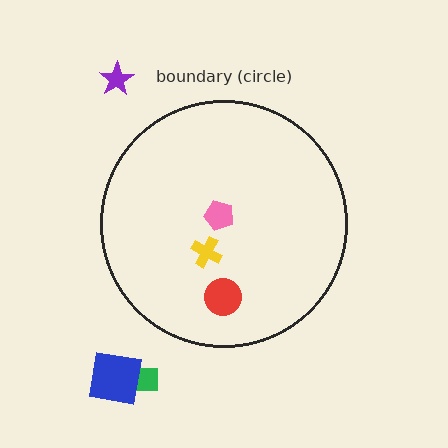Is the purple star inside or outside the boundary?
Outside.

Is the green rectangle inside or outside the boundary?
Outside.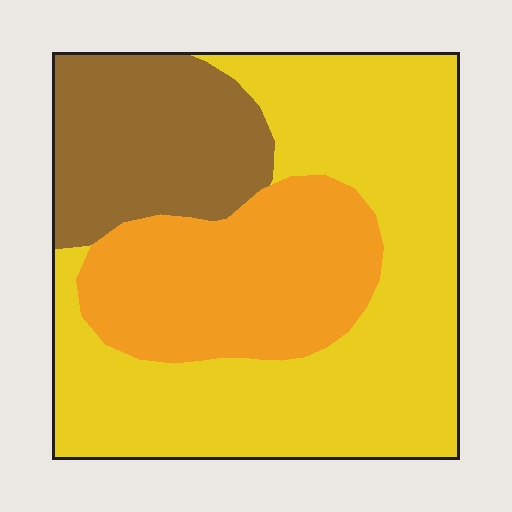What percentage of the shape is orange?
Orange covers around 25% of the shape.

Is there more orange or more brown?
Orange.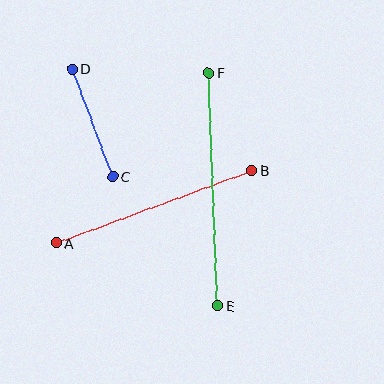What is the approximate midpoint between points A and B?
The midpoint is at approximately (154, 207) pixels.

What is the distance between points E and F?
The distance is approximately 233 pixels.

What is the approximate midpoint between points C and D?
The midpoint is at approximately (93, 123) pixels.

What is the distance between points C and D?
The distance is approximately 115 pixels.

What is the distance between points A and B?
The distance is approximately 209 pixels.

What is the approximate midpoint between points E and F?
The midpoint is at approximately (213, 189) pixels.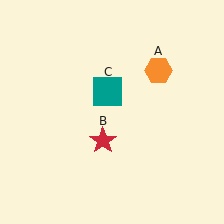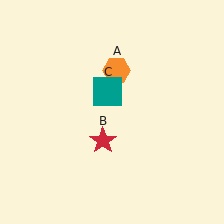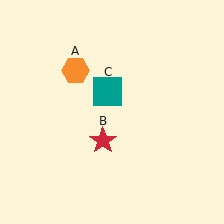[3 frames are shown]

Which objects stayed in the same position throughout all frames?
Red star (object B) and teal square (object C) remained stationary.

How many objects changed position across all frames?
1 object changed position: orange hexagon (object A).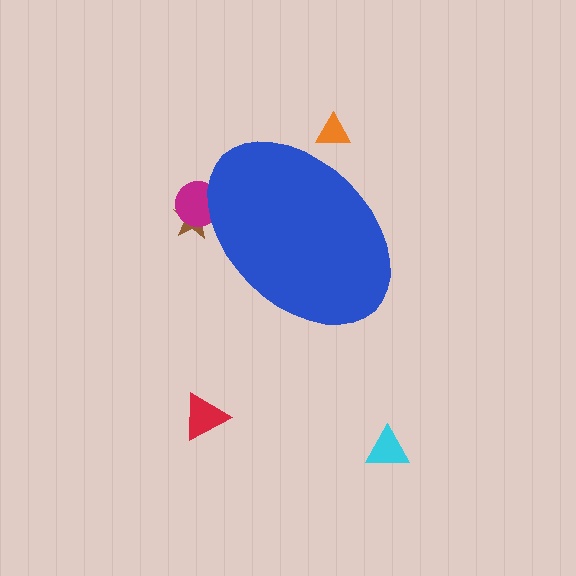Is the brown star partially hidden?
Yes, the brown star is partially hidden behind the blue ellipse.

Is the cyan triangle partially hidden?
No, the cyan triangle is fully visible.